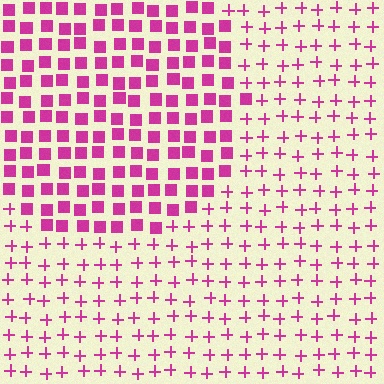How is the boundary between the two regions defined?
The boundary is defined by a change in element shape: squares inside vs. plus signs outside. All elements share the same color and spacing.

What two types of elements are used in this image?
The image uses squares inside the circle region and plus signs outside it.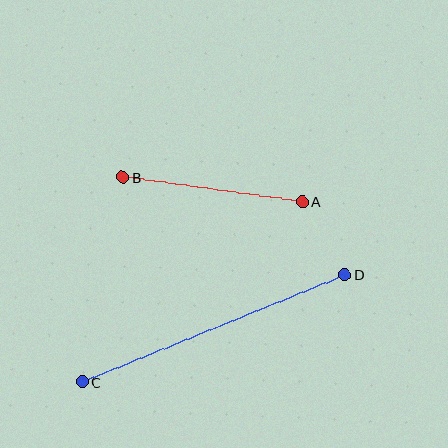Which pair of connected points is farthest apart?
Points C and D are farthest apart.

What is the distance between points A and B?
The distance is approximately 181 pixels.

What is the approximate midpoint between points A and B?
The midpoint is at approximately (213, 189) pixels.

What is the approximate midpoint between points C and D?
The midpoint is at approximately (213, 328) pixels.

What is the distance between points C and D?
The distance is approximately 284 pixels.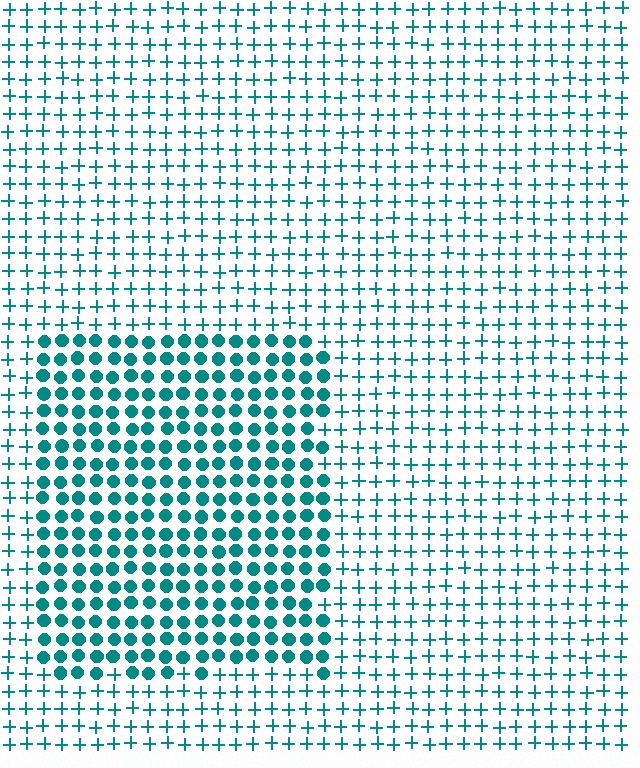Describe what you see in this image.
The image is filled with small teal elements arranged in a uniform grid. A rectangle-shaped region contains circles, while the surrounding area contains plus signs. The boundary is defined purely by the change in element shape.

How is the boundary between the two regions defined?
The boundary is defined by a change in element shape: circles inside vs. plus signs outside. All elements share the same color and spacing.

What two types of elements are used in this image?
The image uses circles inside the rectangle region and plus signs outside it.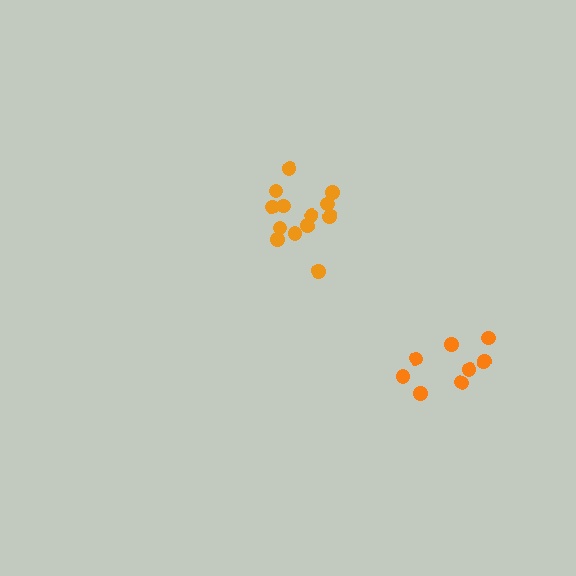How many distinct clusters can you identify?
There are 2 distinct clusters.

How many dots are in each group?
Group 1: 13 dots, Group 2: 8 dots (21 total).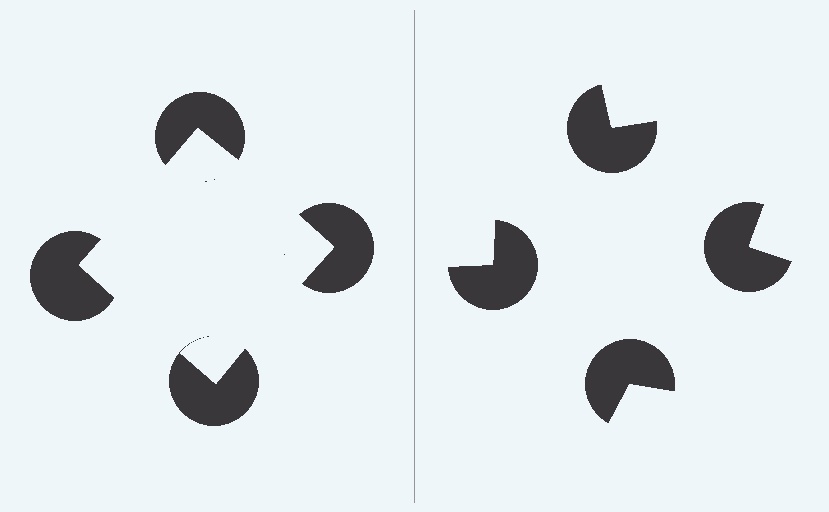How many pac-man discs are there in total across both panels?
8 — 4 on each side.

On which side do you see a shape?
An illusory square appears on the left side. On the right side the wedge cuts are rotated, so no coherent shape forms.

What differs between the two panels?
The pac-man discs are positioned identically on both sides; only the wedge orientations differ. On the left they align to a square; on the right they are misaligned.